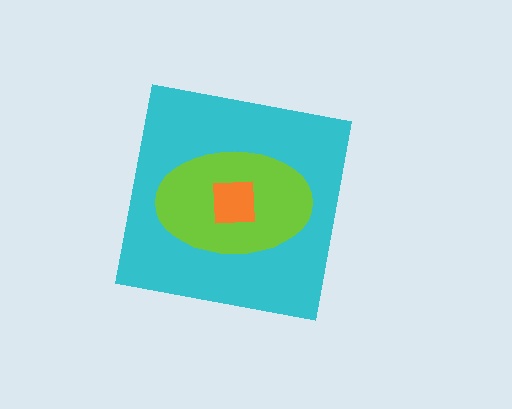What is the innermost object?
The orange square.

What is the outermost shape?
The cyan square.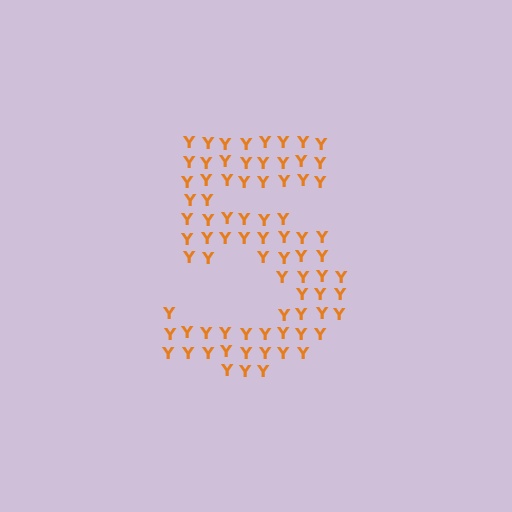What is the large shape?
The large shape is the digit 5.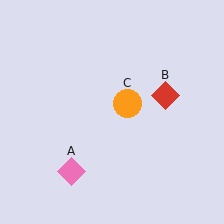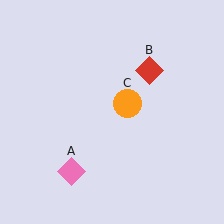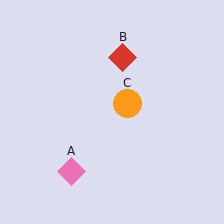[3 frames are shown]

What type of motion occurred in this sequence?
The red diamond (object B) rotated counterclockwise around the center of the scene.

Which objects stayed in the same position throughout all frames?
Pink diamond (object A) and orange circle (object C) remained stationary.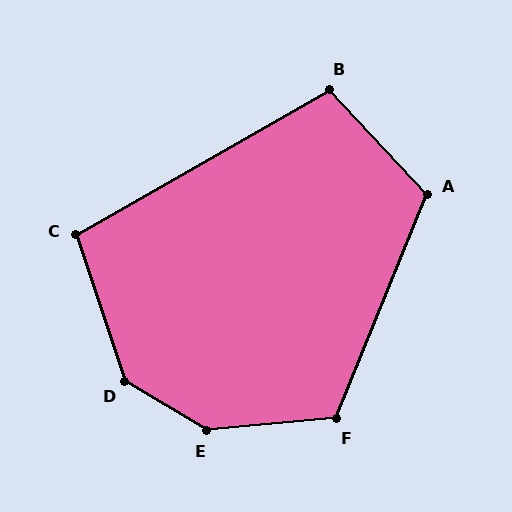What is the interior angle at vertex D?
Approximately 139 degrees (obtuse).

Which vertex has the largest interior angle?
E, at approximately 144 degrees.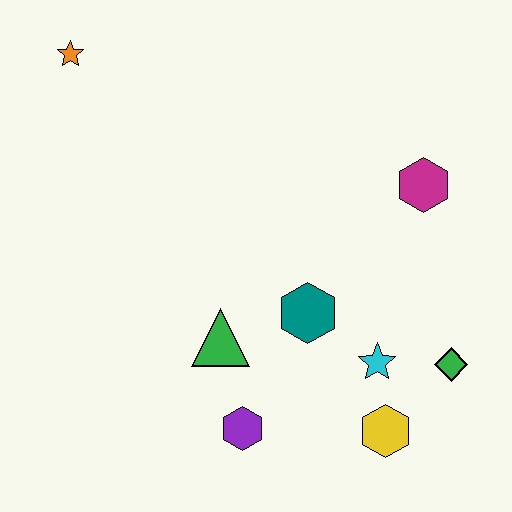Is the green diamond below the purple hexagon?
No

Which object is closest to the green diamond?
The cyan star is closest to the green diamond.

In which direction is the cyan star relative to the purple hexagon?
The cyan star is to the right of the purple hexagon.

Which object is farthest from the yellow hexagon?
The orange star is farthest from the yellow hexagon.